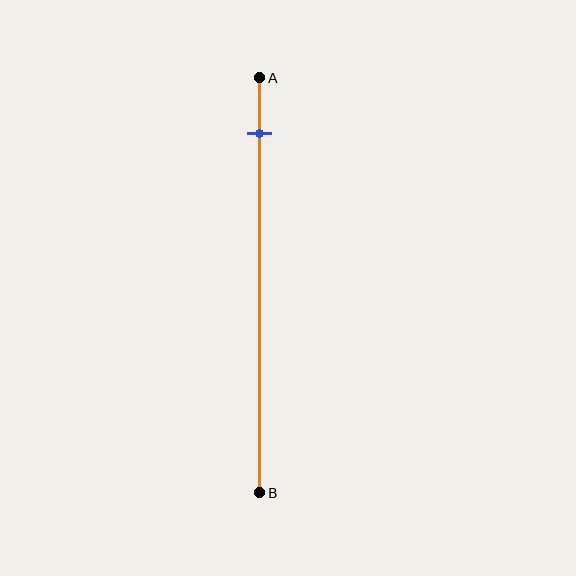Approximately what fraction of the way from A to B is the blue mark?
The blue mark is approximately 15% of the way from A to B.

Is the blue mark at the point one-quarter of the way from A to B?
No, the mark is at about 15% from A, not at the 25% one-quarter point.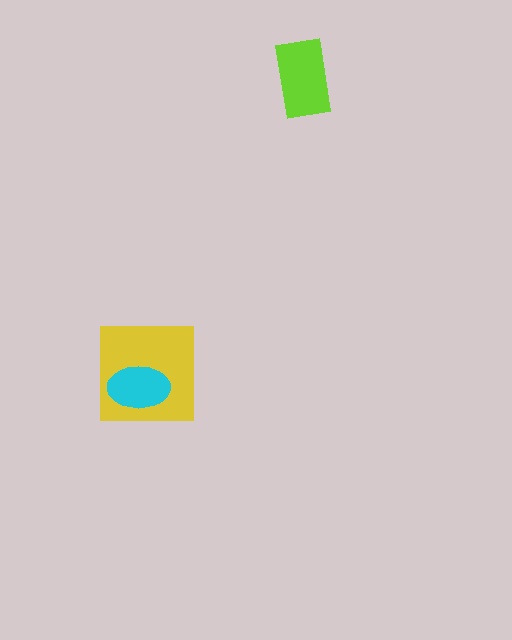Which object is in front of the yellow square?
The cyan ellipse is in front of the yellow square.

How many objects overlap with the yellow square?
1 object overlaps with the yellow square.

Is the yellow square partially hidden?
Yes, it is partially covered by another shape.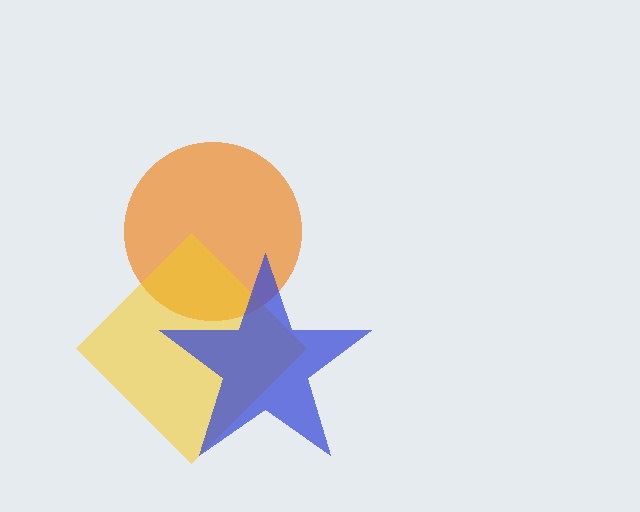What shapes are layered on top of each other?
The layered shapes are: an orange circle, a yellow diamond, a blue star.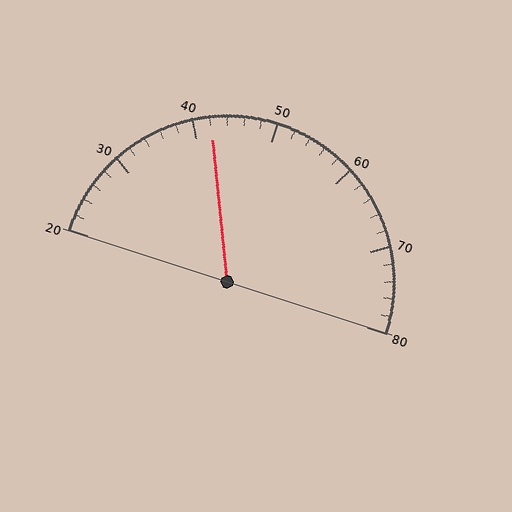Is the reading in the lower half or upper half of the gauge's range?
The reading is in the lower half of the range (20 to 80).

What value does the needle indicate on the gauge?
The needle indicates approximately 42.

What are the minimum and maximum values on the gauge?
The gauge ranges from 20 to 80.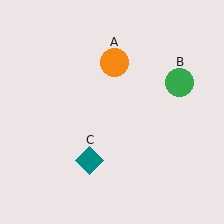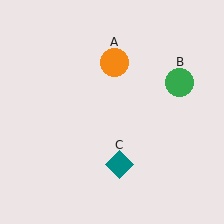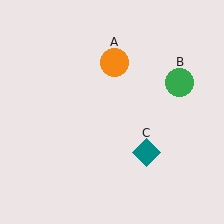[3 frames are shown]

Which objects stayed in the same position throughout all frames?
Orange circle (object A) and green circle (object B) remained stationary.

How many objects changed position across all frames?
1 object changed position: teal diamond (object C).